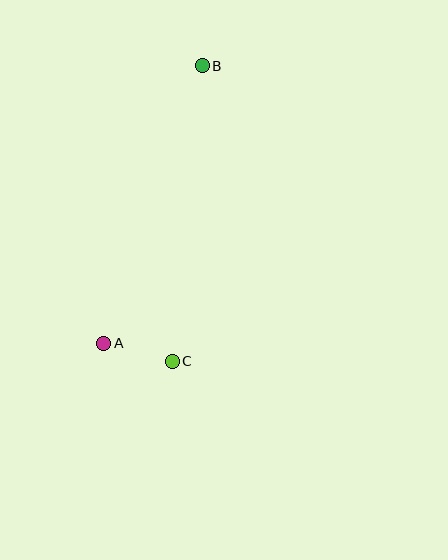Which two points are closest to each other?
Points A and C are closest to each other.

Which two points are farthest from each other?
Points B and C are farthest from each other.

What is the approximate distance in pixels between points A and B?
The distance between A and B is approximately 294 pixels.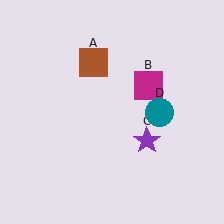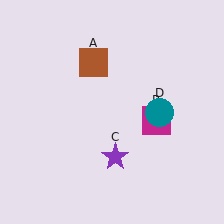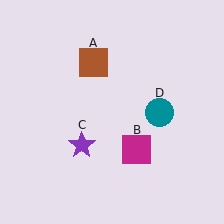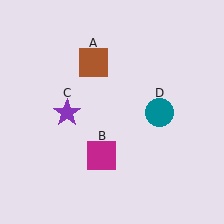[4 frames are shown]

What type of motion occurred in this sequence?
The magenta square (object B), purple star (object C) rotated clockwise around the center of the scene.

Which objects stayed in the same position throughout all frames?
Brown square (object A) and teal circle (object D) remained stationary.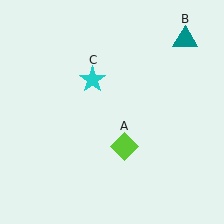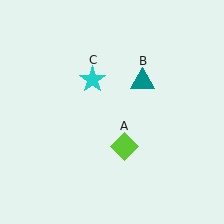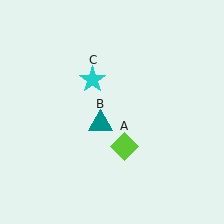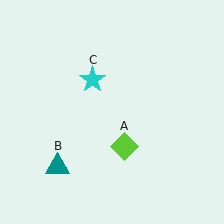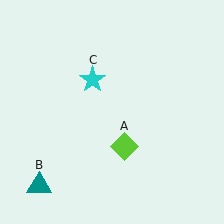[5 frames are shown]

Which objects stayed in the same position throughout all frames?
Lime diamond (object A) and cyan star (object C) remained stationary.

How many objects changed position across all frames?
1 object changed position: teal triangle (object B).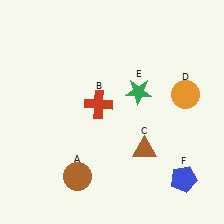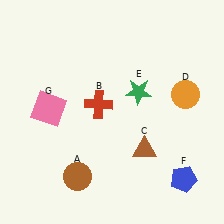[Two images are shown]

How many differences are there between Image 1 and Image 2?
There is 1 difference between the two images.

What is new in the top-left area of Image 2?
A pink square (G) was added in the top-left area of Image 2.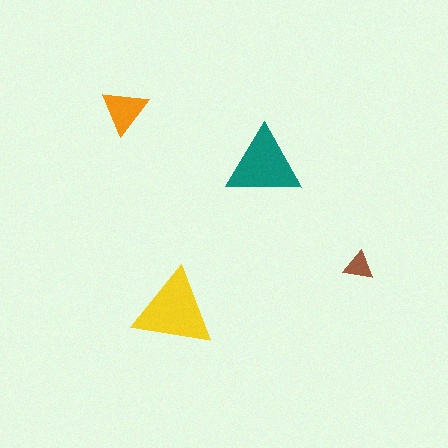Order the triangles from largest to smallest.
the yellow one, the teal one, the orange one, the brown one.